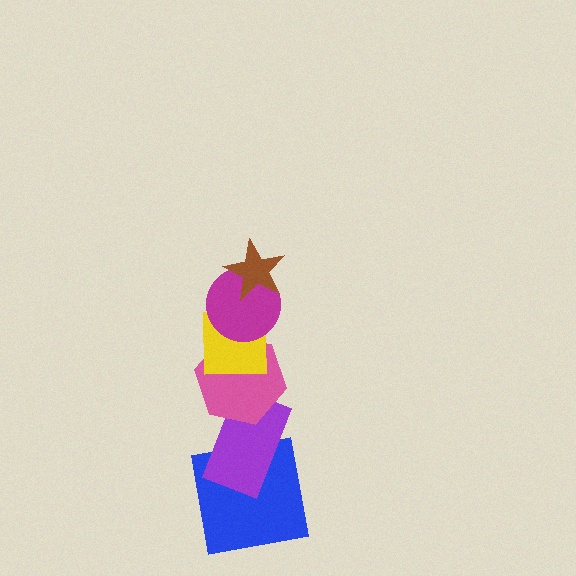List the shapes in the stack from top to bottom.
From top to bottom: the brown star, the magenta circle, the yellow square, the pink hexagon, the purple rectangle, the blue square.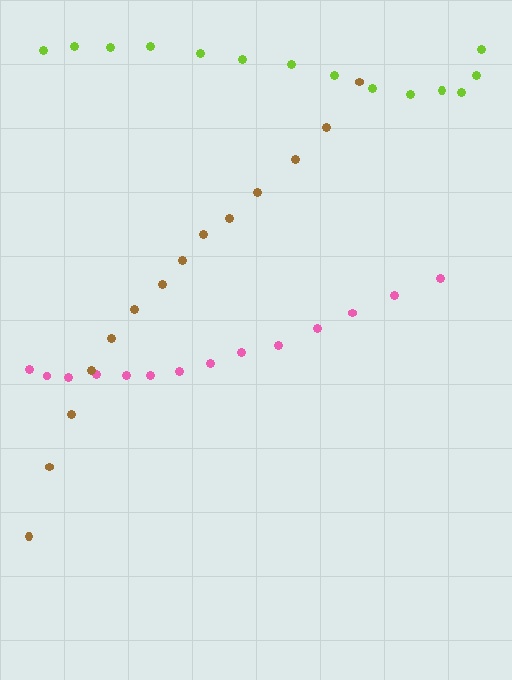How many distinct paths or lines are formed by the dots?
There are 3 distinct paths.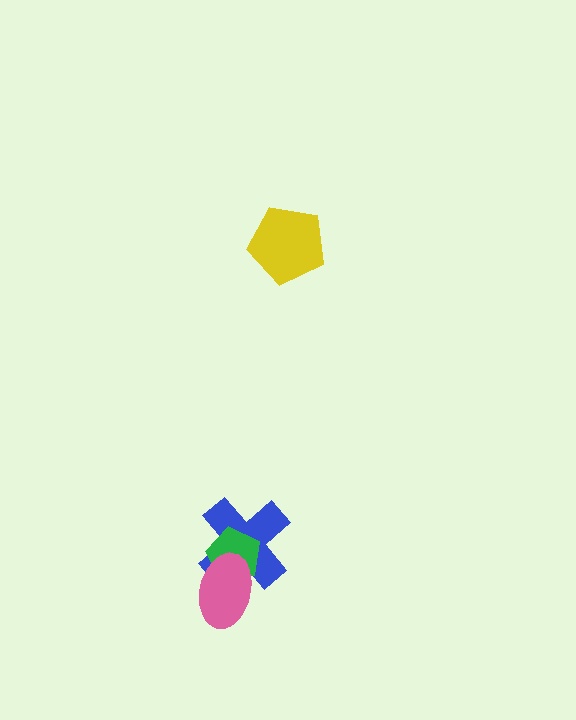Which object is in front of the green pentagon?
The pink ellipse is in front of the green pentagon.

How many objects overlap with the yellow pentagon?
0 objects overlap with the yellow pentagon.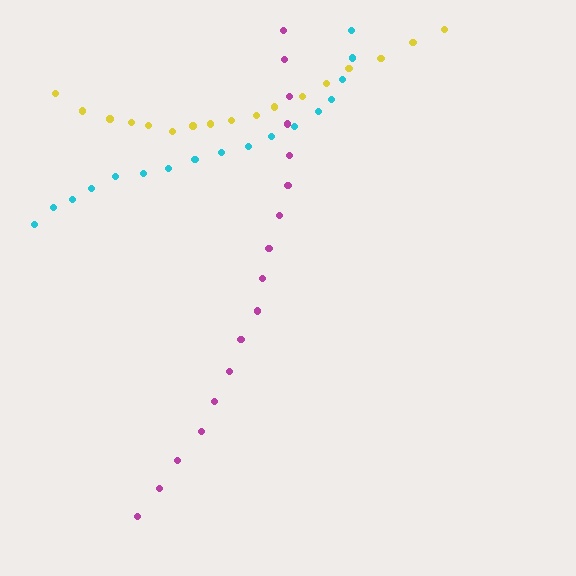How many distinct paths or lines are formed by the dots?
There are 3 distinct paths.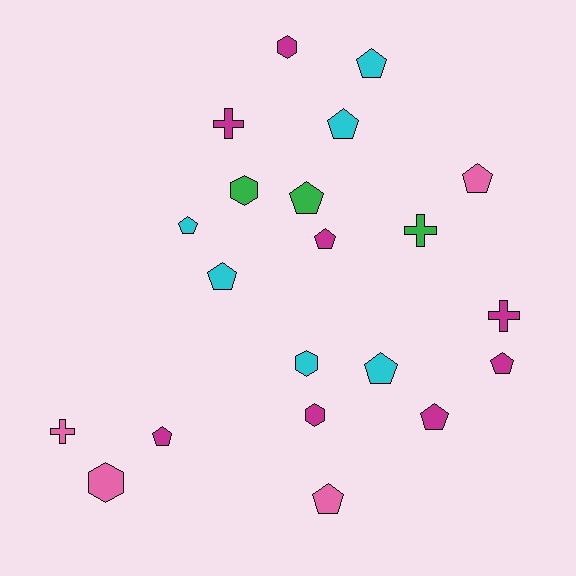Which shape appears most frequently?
Pentagon, with 12 objects.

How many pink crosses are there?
There is 1 pink cross.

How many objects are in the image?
There are 21 objects.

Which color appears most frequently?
Magenta, with 8 objects.